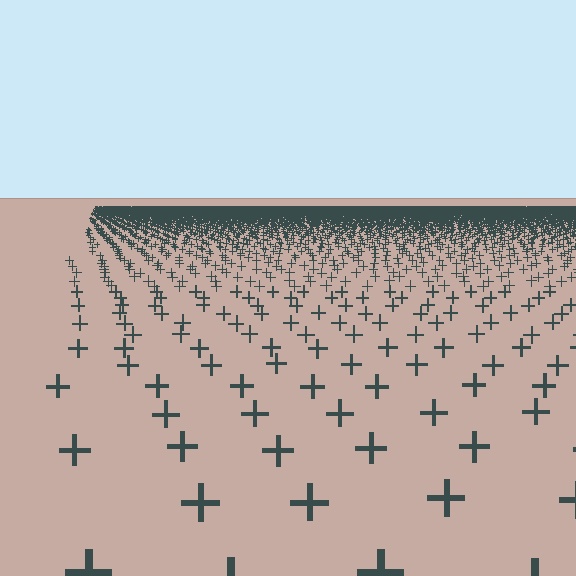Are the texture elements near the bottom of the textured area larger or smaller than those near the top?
Larger. Near the bottom, elements are closer to the viewer and appear at a bigger on-screen size.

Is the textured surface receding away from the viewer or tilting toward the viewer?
The surface is receding away from the viewer. Texture elements get smaller and denser toward the top.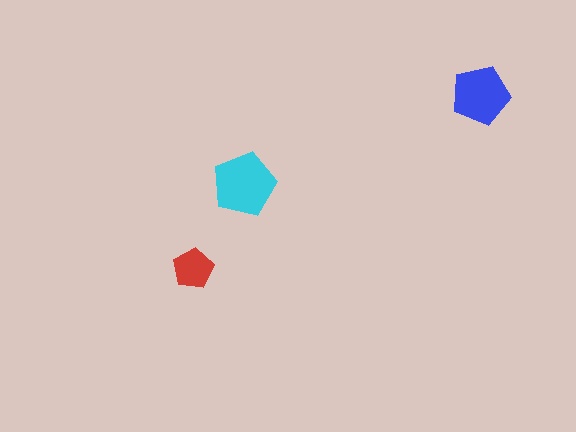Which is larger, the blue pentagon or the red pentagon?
The blue one.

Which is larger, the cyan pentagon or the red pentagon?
The cyan one.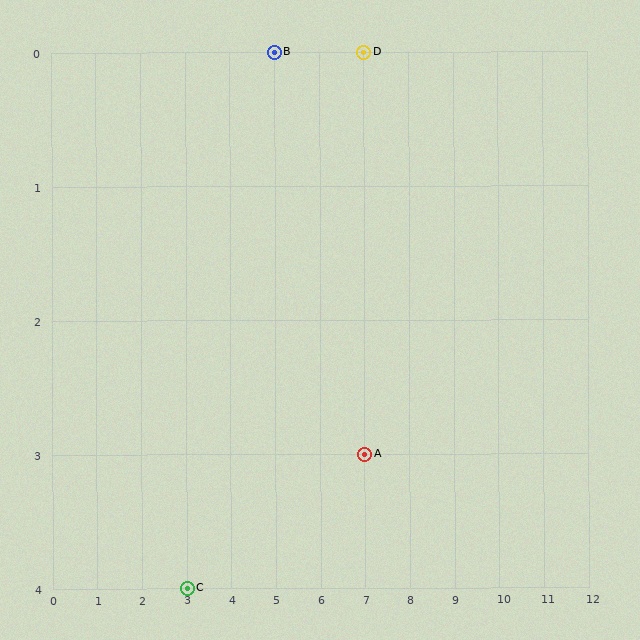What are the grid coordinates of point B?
Point B is at grid coordinates (5, 0).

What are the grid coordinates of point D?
Point D is at grid coordinates (7, 0).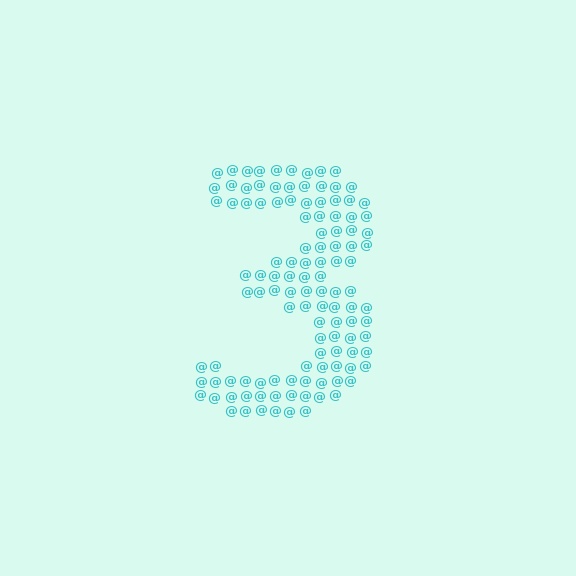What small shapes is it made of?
It is made of small at signs.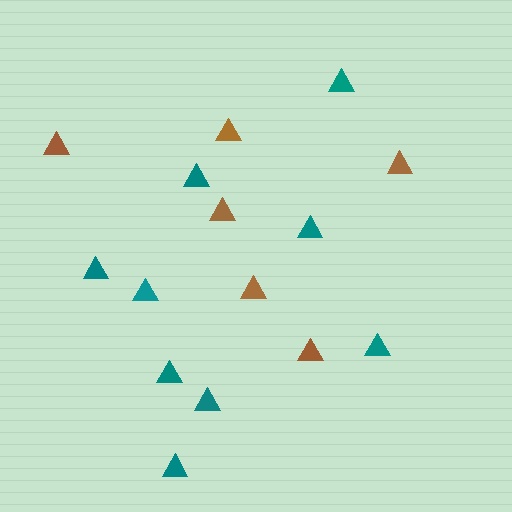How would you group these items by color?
There are 2 groups: one group of brown triangles (6) and one group of teal triangles (9).